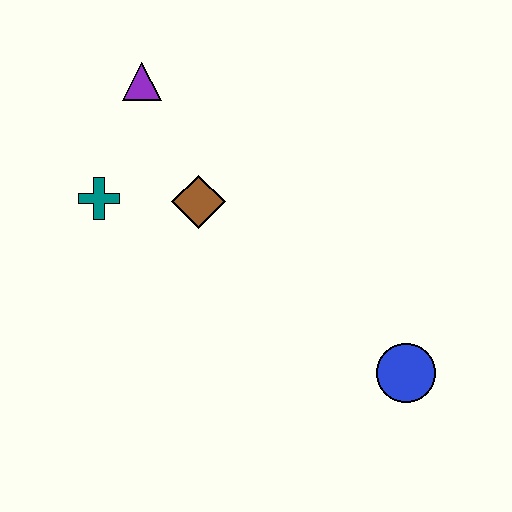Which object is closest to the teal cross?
The brown diamond is closest to the teal cross.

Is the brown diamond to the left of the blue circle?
Yes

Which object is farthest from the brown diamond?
The blue circle is farthest from the brown diamond.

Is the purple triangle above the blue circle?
Yes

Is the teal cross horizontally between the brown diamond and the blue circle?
No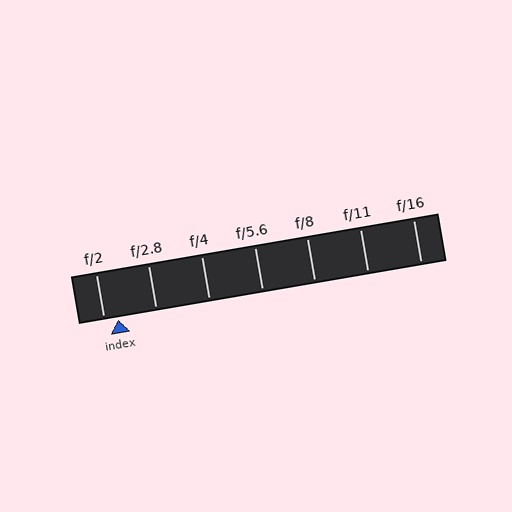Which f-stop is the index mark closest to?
The index mark is closest to f/2.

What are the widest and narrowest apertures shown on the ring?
The widest aperture shown is f/2 and the narrowest is f/16.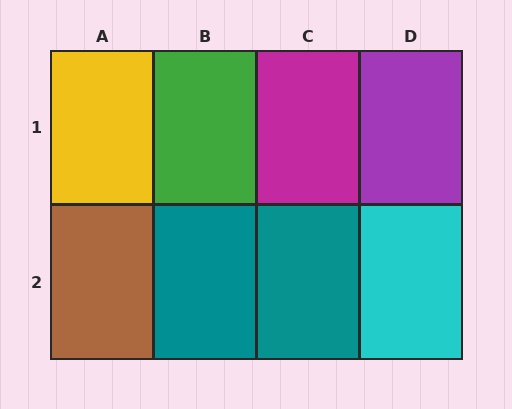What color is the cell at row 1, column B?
Green.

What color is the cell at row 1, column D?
Purple.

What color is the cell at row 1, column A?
Yellow.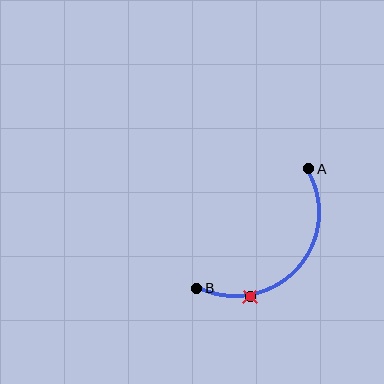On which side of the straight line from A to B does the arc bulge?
The arc bulges below and to the right of the straight line connecting A and B.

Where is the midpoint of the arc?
The arc midpoint is the point on the curve farthest from the straight line joining A and B. It sits below and to the right of that line.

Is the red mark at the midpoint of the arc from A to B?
No. The red mark lies on the arc but is closer to endpoint B. The arc midpoint would be at the point on the curve equidistant along the arc from both A and B.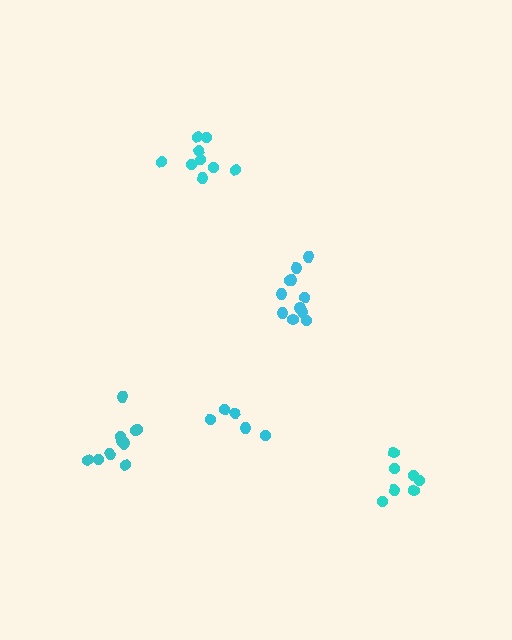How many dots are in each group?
Group 1: 11 dots, Group 2: 10 dots, Group 3: 7 dots, Group 4: 5 dots, Group 5: 9 dots (42 total).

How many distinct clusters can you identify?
There are 5 distinct clusters.